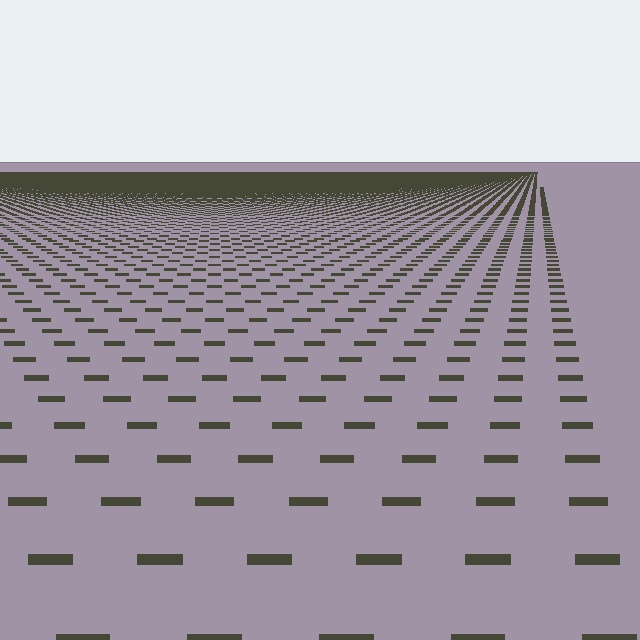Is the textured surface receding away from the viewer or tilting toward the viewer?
The surface is receding away from the viewer. Texture elements get smaller and denser toward the top.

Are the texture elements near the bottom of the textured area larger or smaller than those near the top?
Larger. Near the bottom, elements are closer to the viewer and appear at a bigger on-screen size.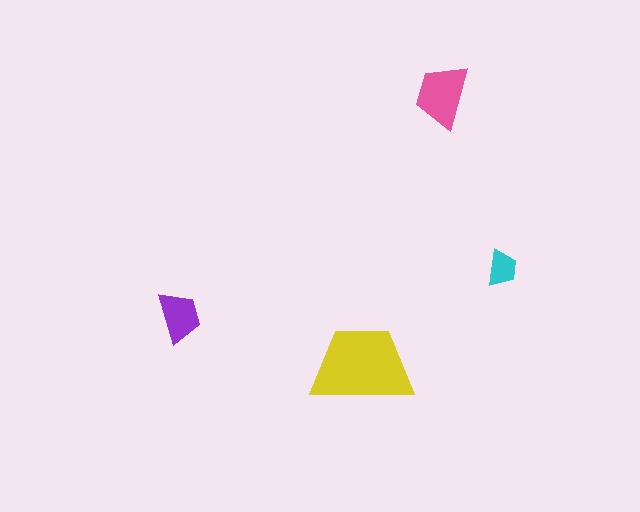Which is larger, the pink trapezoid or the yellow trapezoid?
The yellow one.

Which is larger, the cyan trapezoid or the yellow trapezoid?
The yellow one.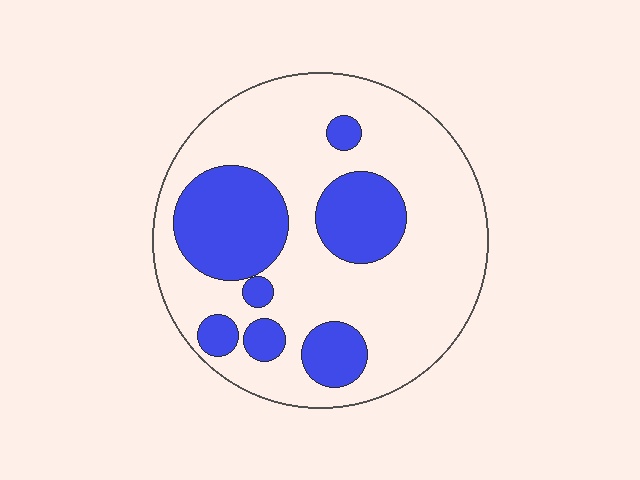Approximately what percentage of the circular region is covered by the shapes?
Approximately 30%.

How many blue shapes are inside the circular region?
7.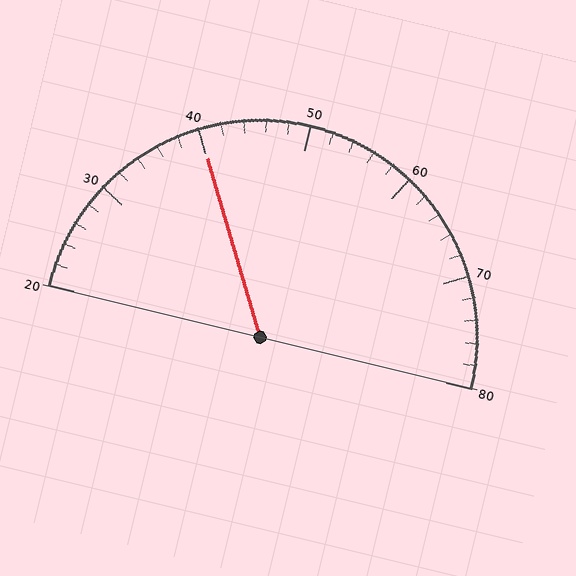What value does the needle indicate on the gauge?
The needle indicates approximately 40.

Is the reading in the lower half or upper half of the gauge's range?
The reading is in the lower half of the range (20 to 80).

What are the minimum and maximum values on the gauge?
The gauge ranges from 20 to 80.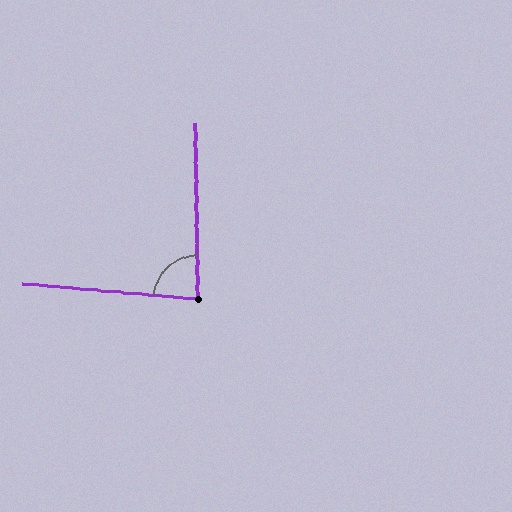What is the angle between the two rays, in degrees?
Approximately 84 degrees.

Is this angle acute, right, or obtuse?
It is acute.